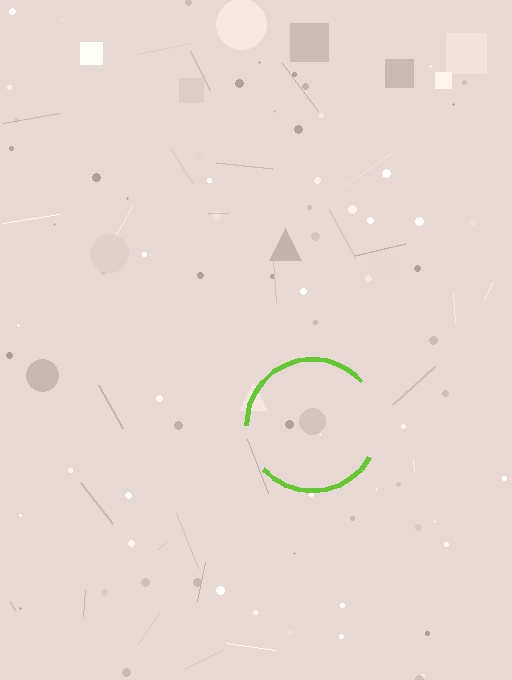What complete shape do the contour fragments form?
The contour fragments form a circle.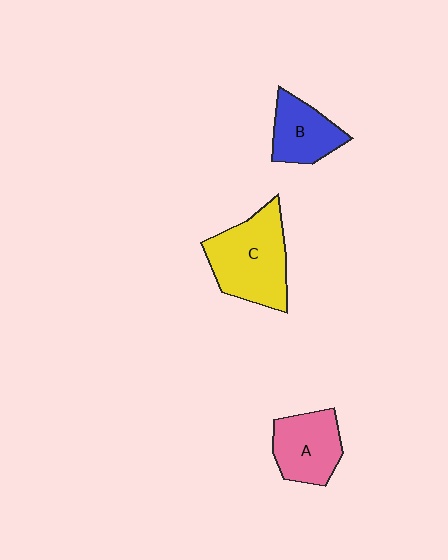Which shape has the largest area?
Shape C (yellow).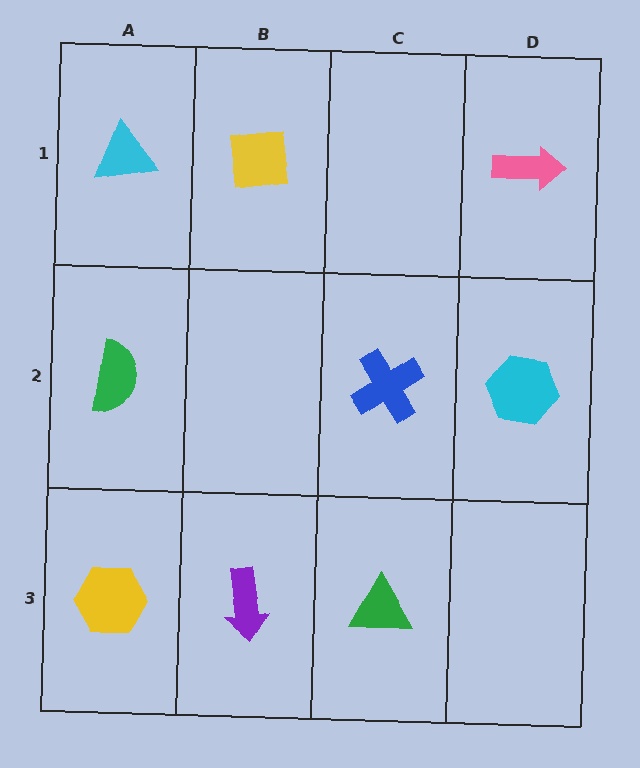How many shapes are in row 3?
3 shapes.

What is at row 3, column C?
A green triangle.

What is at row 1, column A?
A cyan triangle.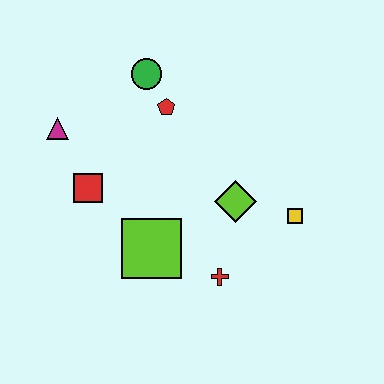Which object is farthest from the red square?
The yellow square is farthest from the red square.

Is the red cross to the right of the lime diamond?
No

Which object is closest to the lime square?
The red cross is closest to the lime square.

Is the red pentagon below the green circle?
Yes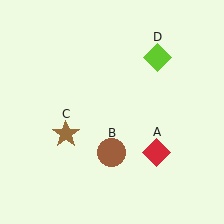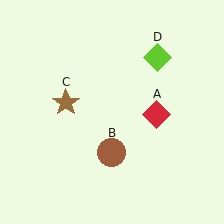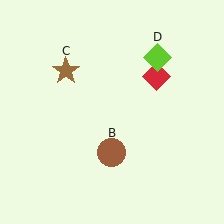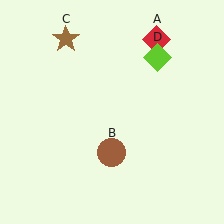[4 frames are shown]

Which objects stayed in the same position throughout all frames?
Brown circle (object B) and lime diamond (object D) remained stationary.